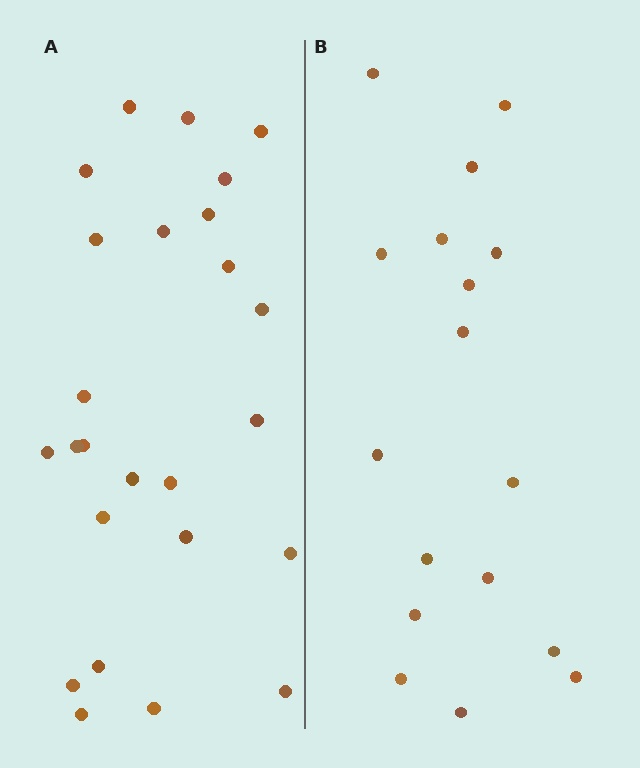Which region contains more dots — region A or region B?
Region A (the left region) has more dots.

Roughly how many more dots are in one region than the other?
Region A has roughly 8 or so more dots than region B.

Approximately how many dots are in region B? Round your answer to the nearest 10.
About 20 dots. (The exact count is 17, which rounds to 20.)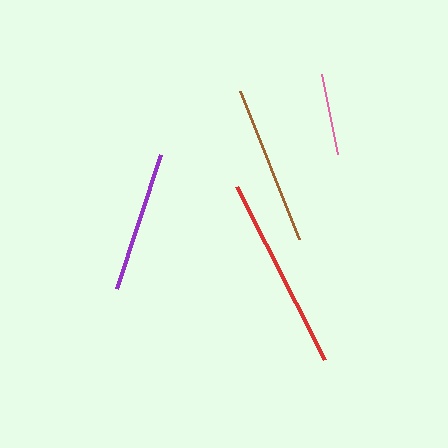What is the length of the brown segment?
The brown segment is approximately 160 pixels long.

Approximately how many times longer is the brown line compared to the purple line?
The brown line is approximately 1.1 times the length of the purple line.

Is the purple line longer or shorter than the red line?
The red line is longer than the purple line.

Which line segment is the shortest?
The pink line is the shortest at approximately 82 pixels.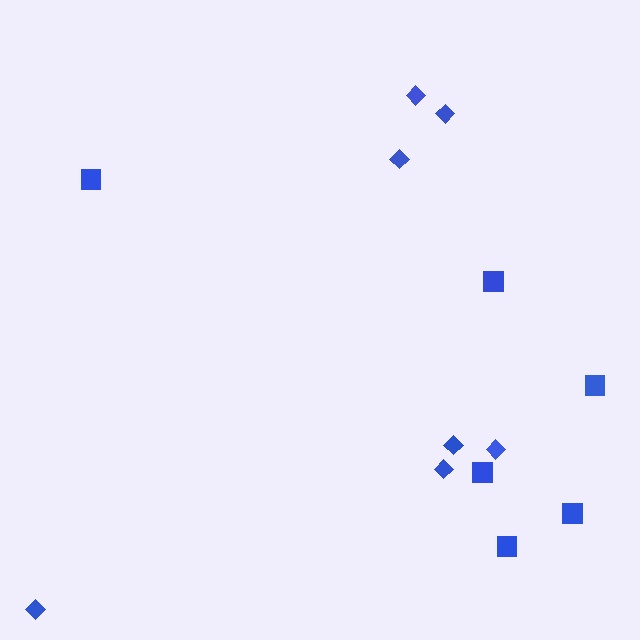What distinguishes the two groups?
There are 2 groups: one group of diamonds (7) and one group of squares (6).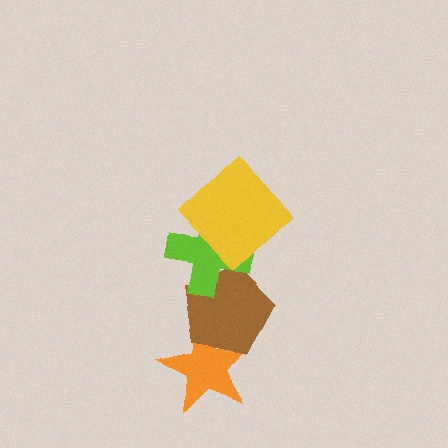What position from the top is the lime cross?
The lime cross is 2nd from the top.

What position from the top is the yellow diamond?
The yellow diamond is 1st from the top.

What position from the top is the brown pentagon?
The brown pentagon is 3rd from the top.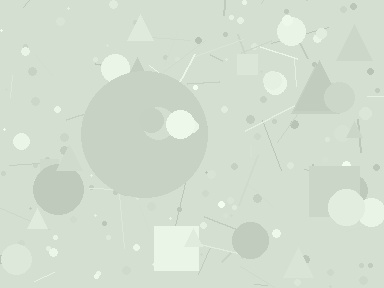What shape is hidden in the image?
A circle is hidden in the image.